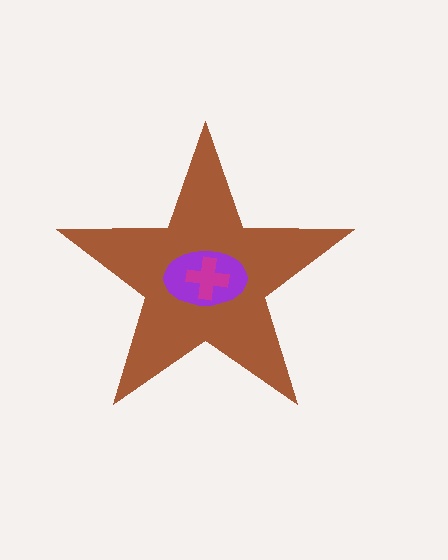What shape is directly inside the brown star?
The purple ellipse.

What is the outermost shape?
The brown star.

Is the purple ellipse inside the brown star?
Yes.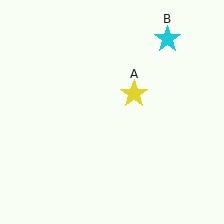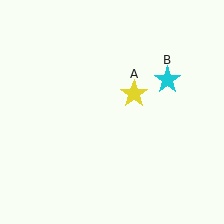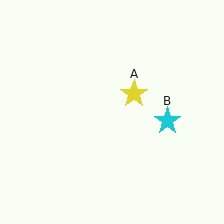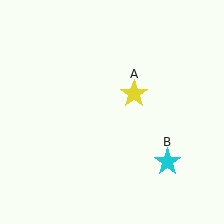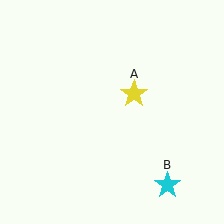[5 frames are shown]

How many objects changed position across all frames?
1 object changed position: cyan star (object B).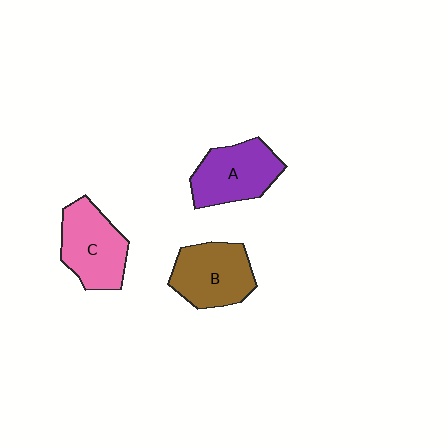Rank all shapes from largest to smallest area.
From largest to smallest: C (pink), B (brown), A (purple).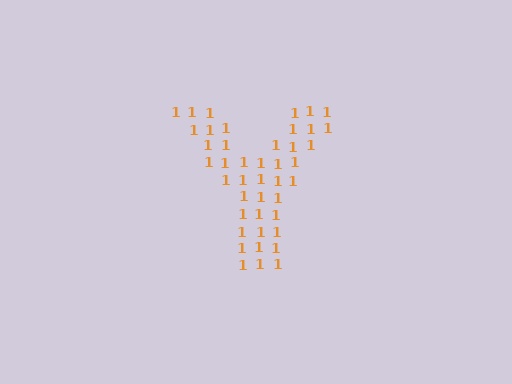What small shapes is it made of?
It is made of small digit 1's.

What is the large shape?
The large shape is the letter Y.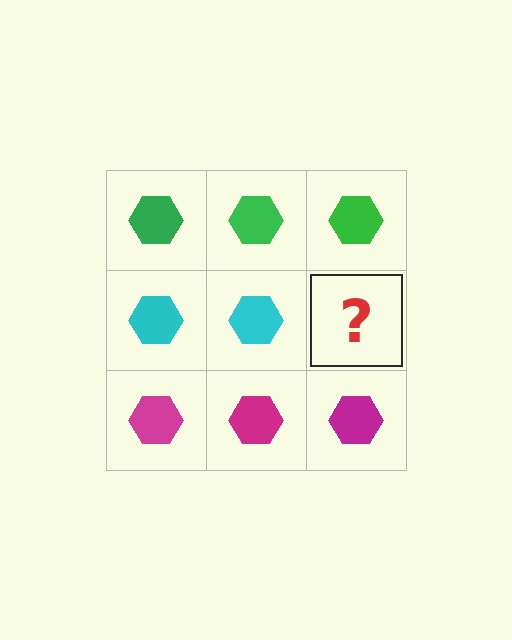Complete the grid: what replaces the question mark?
The question mark should be replaced with a cyan hexagon.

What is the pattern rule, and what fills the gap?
The rule is that each row has a consistent color. The gap should be filled with a cyan hexagon.